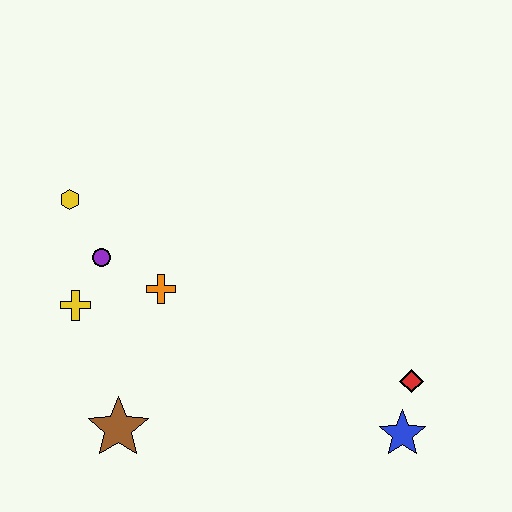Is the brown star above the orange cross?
No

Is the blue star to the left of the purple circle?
No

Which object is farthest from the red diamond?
The yellow hexagon is farthest from the red diamond.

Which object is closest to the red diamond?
The blue star is closest to the red diamond.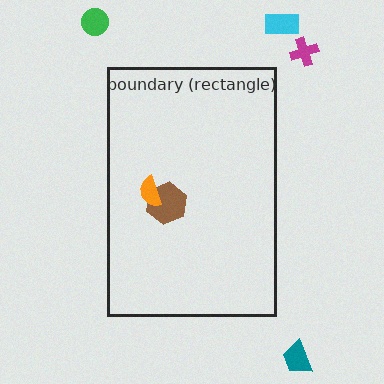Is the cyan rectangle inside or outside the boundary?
Outside.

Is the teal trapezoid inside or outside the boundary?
Outside.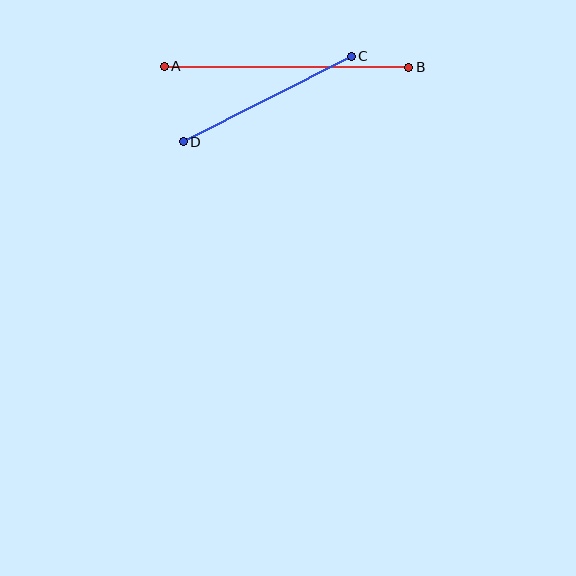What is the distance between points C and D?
The distance is approximately 188 pixels.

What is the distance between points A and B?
The distance is approximately 244 pixels.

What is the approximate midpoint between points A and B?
The midpoint is at approximately (286, 67) pixels.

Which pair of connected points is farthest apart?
Points A and B are farthest apart.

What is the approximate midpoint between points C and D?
The midpoint is at approximately (267, 99) pixels.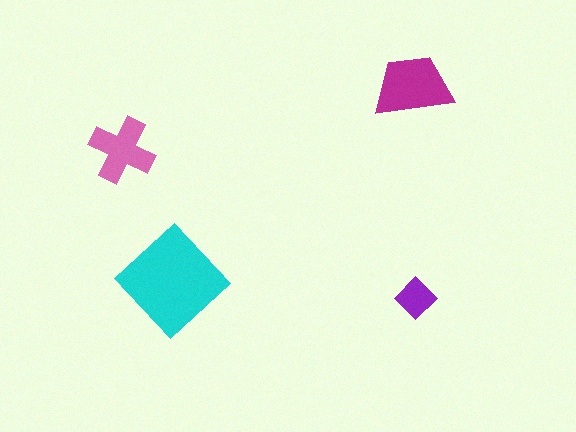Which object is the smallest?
The purple diamond.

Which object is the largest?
The cyan diamond.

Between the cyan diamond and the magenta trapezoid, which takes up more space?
The cyan diamond.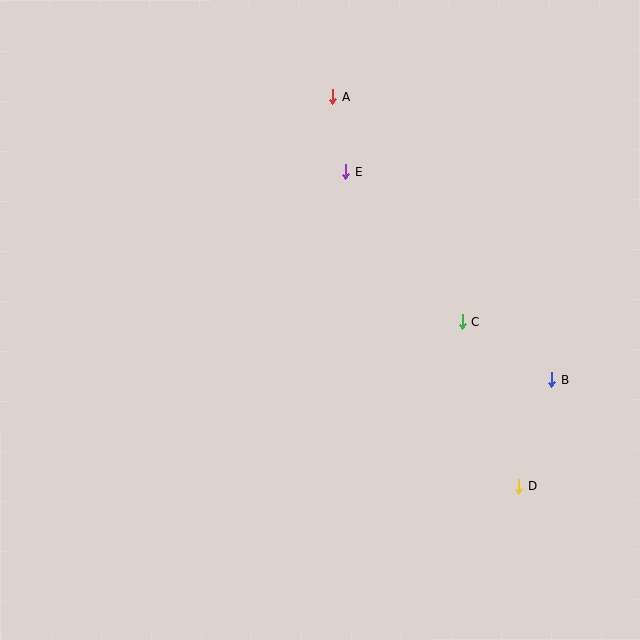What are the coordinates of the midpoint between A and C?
The midpoint between A and C is at (398, 209).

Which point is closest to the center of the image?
Point C at (462, 322) is closest to the center.